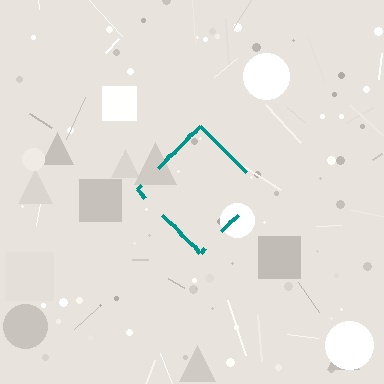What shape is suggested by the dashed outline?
The dashed outline suggests a diamond.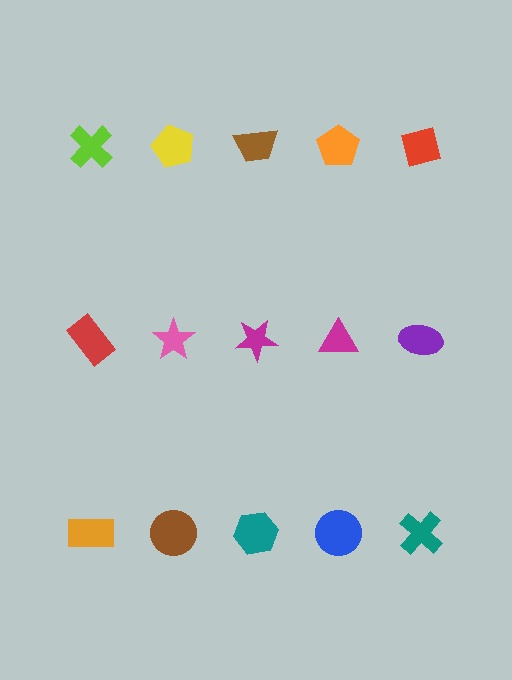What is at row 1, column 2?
A yellow pentagon.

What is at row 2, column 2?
A pink star.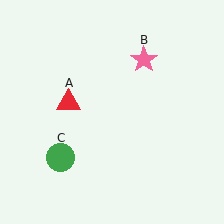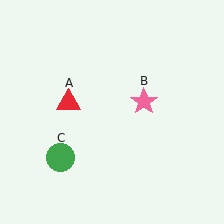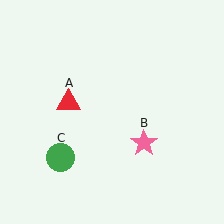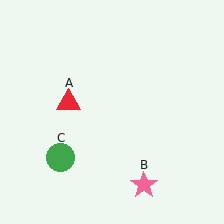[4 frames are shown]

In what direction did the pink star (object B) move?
The pink star (object B) moved down.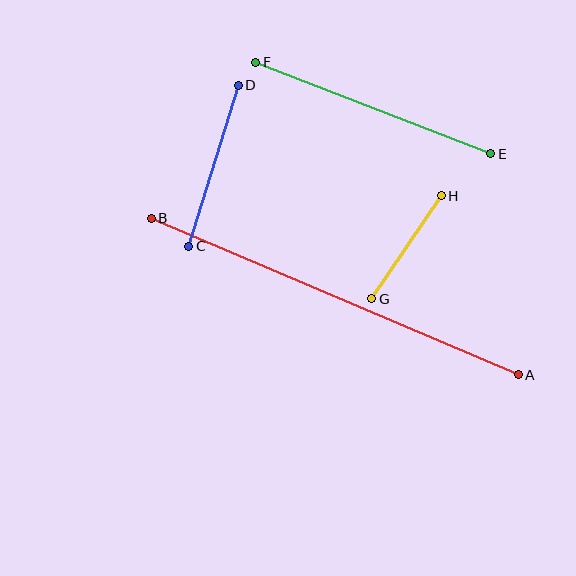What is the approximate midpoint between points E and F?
The midpoint is at approximately (373, 108) pixels.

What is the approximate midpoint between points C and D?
The midpoint is at approximately (214, 166) pixels.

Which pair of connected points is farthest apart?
Points A and B are farthest apart.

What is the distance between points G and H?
The distance is approximately 125 pixels.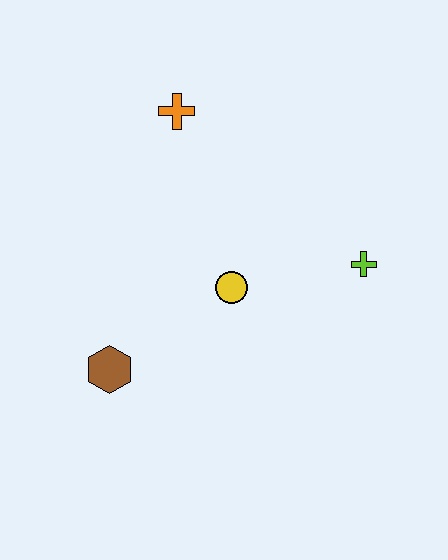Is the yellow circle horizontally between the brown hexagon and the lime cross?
Yes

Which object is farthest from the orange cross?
The brown hexagon is farthest from the orange cross.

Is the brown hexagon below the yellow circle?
Yes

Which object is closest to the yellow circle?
The lime cross is closest to the yellow circle.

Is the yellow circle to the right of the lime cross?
No